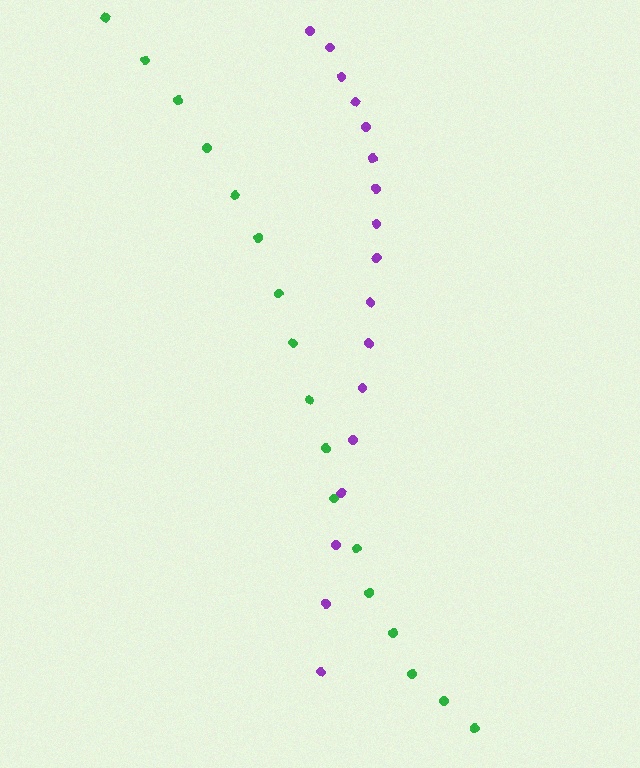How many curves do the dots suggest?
There are 2 distinct paths.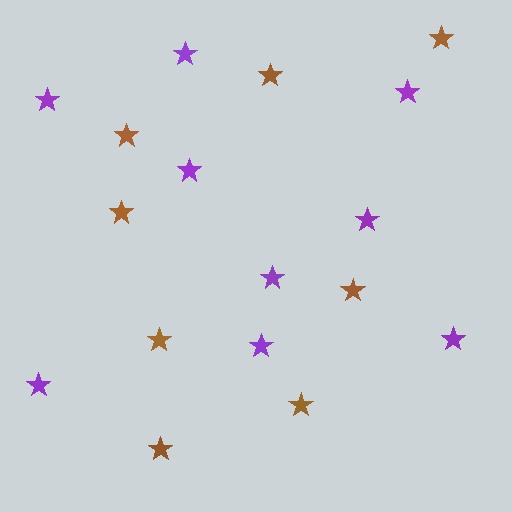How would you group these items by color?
There are 2 groups: one group of brown stars (8) and one group of purple stars (9).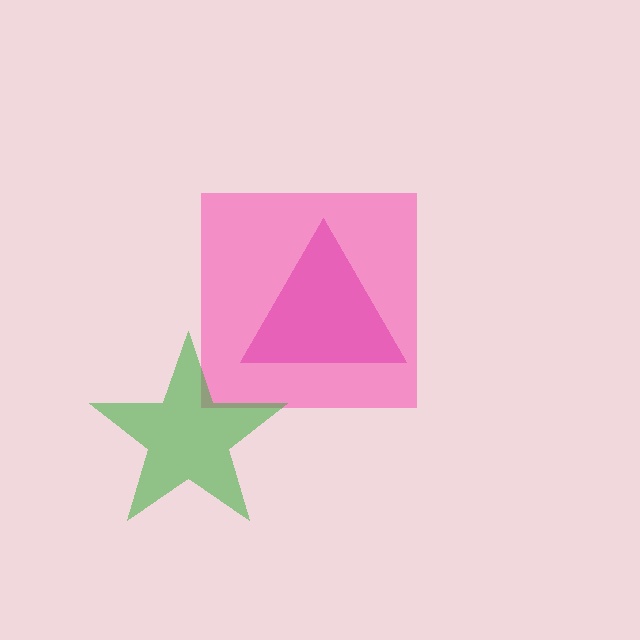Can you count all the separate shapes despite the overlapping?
Yes, there are 3 separate shapes.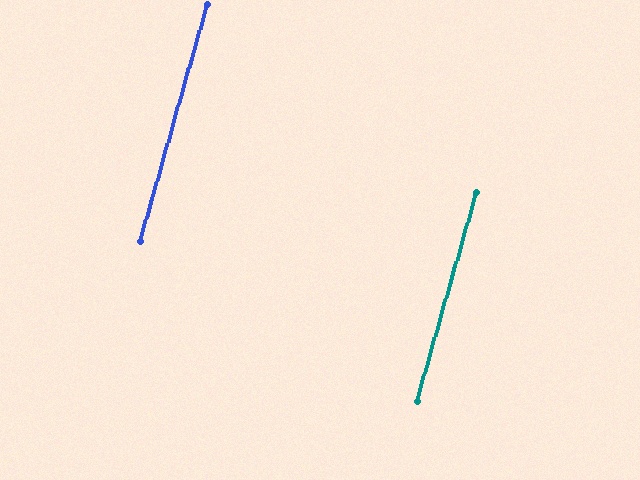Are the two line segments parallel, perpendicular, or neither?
Parallel — their directions differ by only 0.3°.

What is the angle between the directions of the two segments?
Approximately 0 degrees.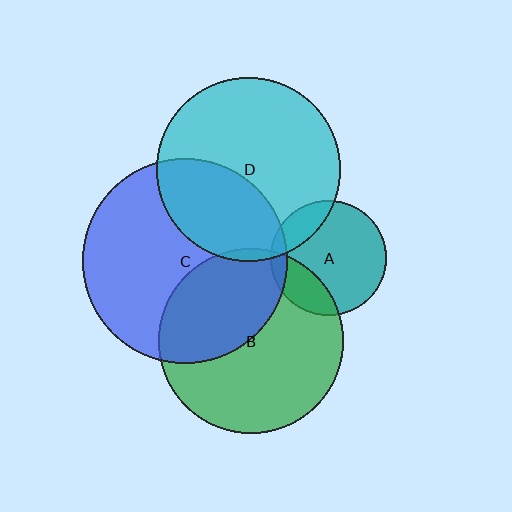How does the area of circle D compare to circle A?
Approximately 2.5 times.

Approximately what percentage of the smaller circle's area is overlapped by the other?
Approximately 40%.